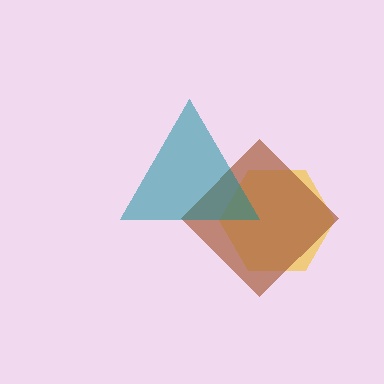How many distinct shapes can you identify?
There are 3 distinct shapes: a yellow hexagon, a brown diamond, a teal triangle.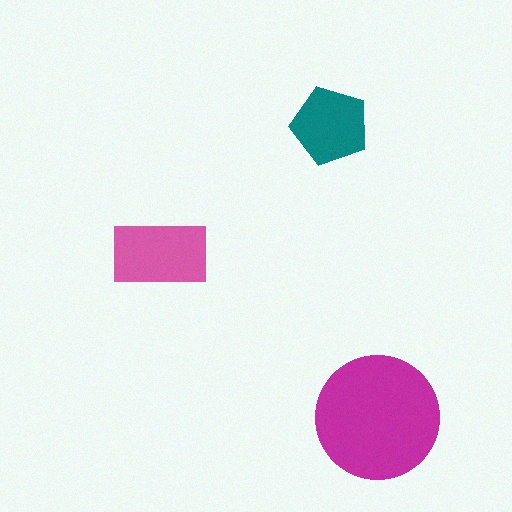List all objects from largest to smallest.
The magenta circle, the pink rectangle, the teal pentagon.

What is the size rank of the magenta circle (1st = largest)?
1st.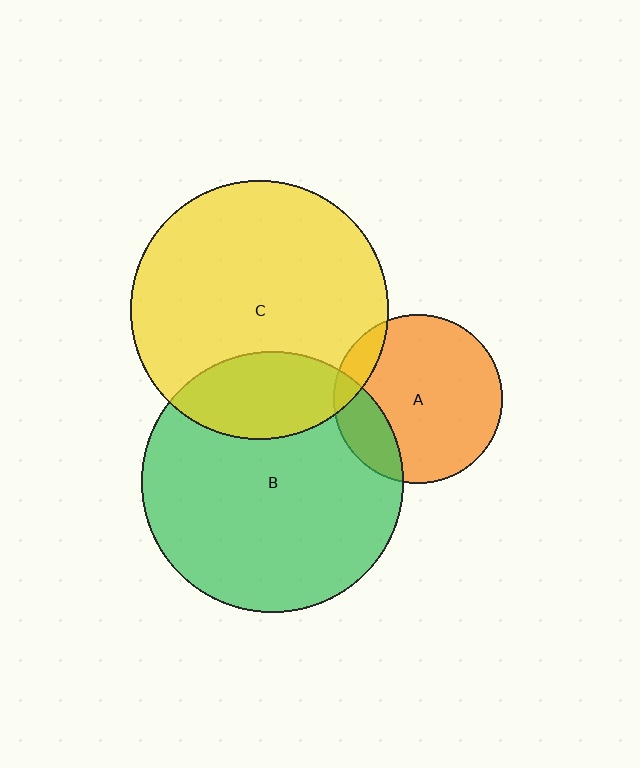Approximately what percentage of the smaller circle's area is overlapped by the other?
Approximately 20%.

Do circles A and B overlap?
Yes.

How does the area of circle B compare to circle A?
Approximately 2.4 times.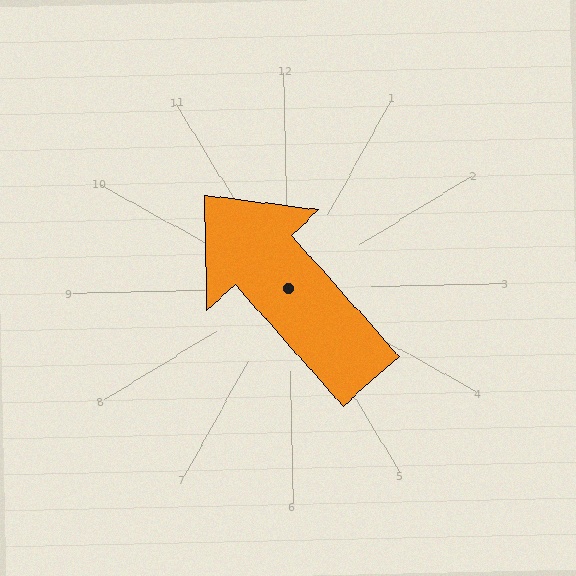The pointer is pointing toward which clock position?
Roughly 11 o'clock.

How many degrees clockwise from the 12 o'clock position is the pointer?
Approximately 319 degrees.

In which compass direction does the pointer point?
Northwest.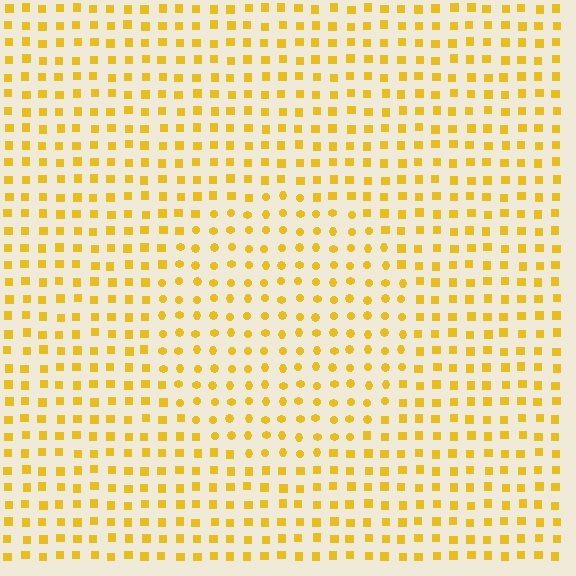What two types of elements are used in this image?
The image uses circles inside the circle region and squares outside it.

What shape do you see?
I see a circle.